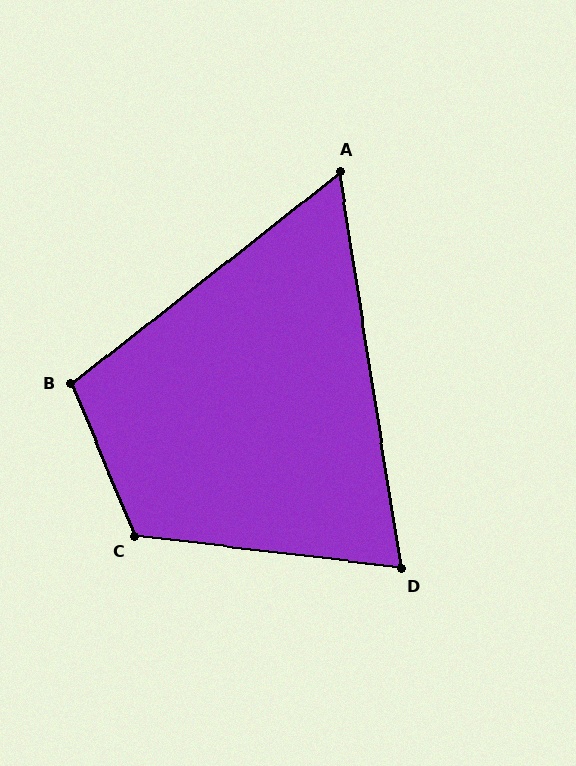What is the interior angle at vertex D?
Approximately 74 degrees (acute).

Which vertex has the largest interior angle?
C, at approximately 119 degrees.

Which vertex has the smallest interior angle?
A, at approximately 61 degrees.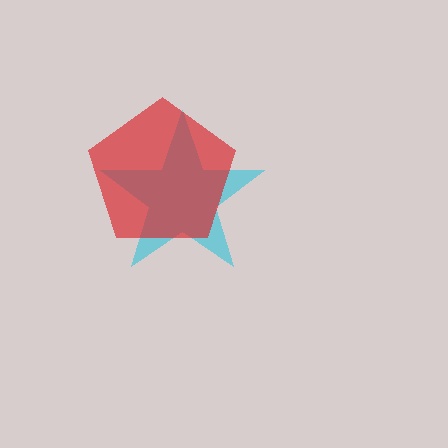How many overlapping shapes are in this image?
There are 2 overlapping shapes in the image.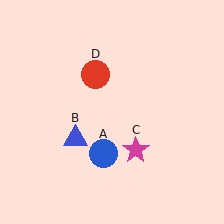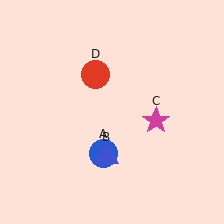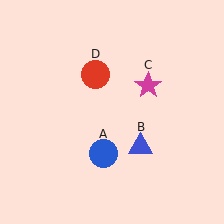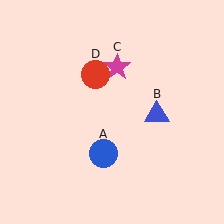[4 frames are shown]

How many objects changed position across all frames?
2 objects changed position: blue triangle (object B), magenta star (object C).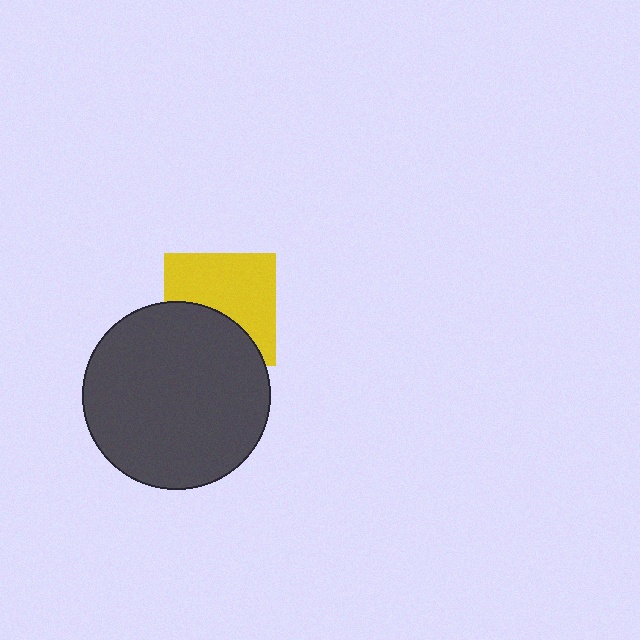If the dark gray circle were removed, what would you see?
You would see the complete yellow square.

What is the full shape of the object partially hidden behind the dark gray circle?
The partially hidden object is a yellow square.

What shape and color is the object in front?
The object in front is a dark gray circle.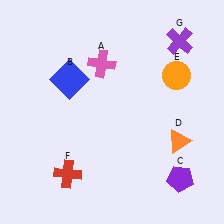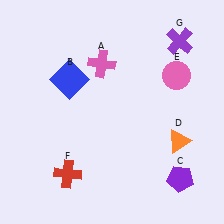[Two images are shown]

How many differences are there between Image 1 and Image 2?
There is 1 difference between the two images.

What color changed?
The circle (E) changed from orange in Image 1 to pink in Image 2.